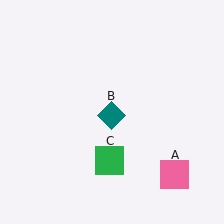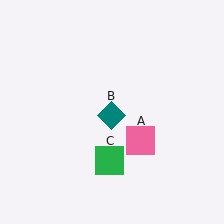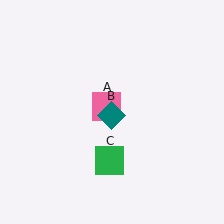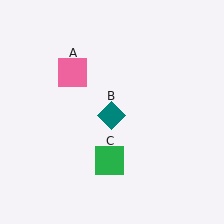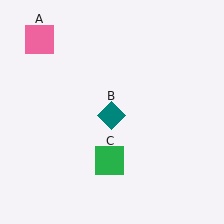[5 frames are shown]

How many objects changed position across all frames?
1 object changed position: pink square (object A).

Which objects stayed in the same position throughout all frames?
Teal diamond (object B) and green square (object C) remained stationary.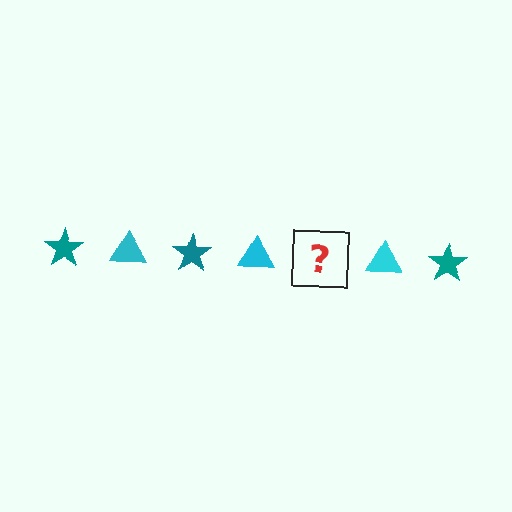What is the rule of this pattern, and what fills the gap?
The rule is that the pattern alternates between teal star and cyan triangle. The gap should be filled with a teal star.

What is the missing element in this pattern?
The missing element is a teal star.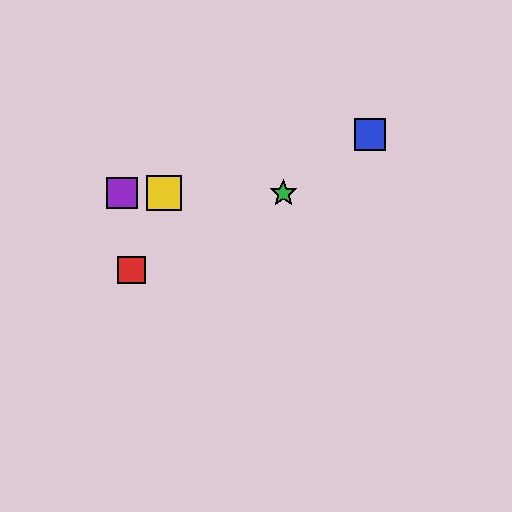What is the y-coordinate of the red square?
The red square is at y≈270.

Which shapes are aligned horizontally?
The green star, the yellow square, the purple square are aligned horizontally.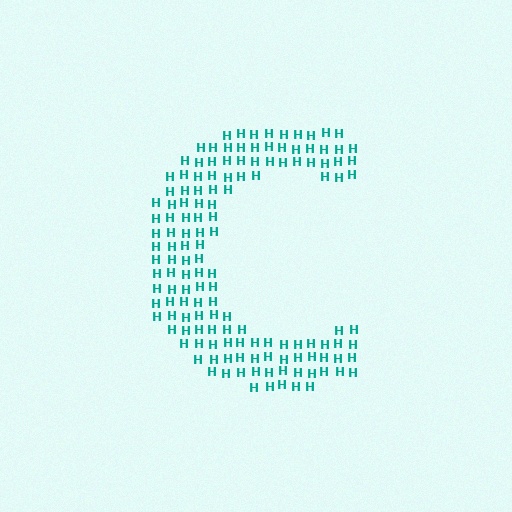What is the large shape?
The large shape is the letter C.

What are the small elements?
The small elements are letter H's.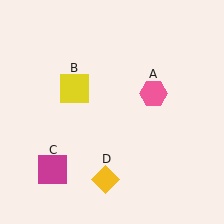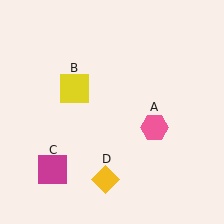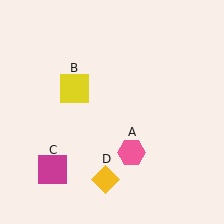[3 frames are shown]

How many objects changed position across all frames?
1 object changed position: pink hexagon (object A).